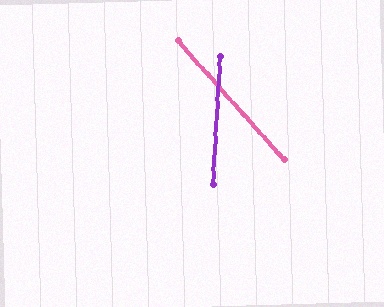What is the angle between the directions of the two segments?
Approximately 45 degrees.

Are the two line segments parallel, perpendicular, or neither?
Neither parallel nor perpendicular — they differ by about 45°.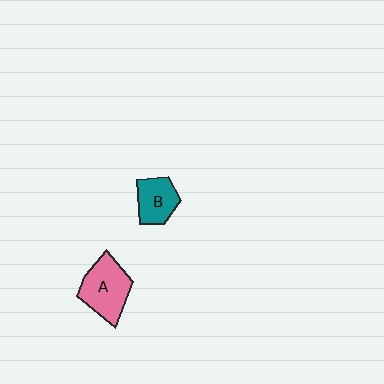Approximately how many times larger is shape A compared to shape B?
Approximately 1.5 times.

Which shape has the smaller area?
Shape B (teal).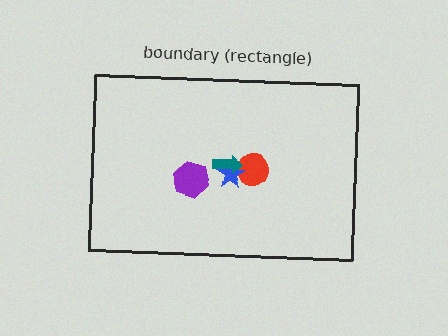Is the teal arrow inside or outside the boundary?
Inside.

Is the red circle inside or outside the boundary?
Inside.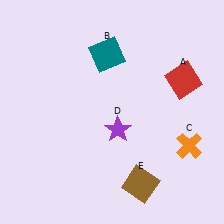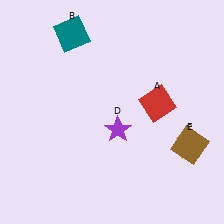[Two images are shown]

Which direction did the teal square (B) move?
The teal square (B) moved left.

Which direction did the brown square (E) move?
The brown square (E) moved right.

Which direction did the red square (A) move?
The red square (A) moved left.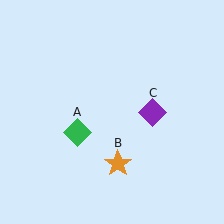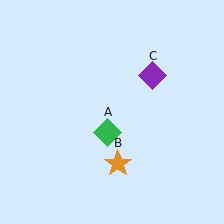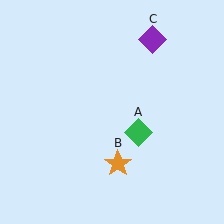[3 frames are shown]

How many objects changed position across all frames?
2 objects changed position: green diamond (object A), purple diamond (object C).